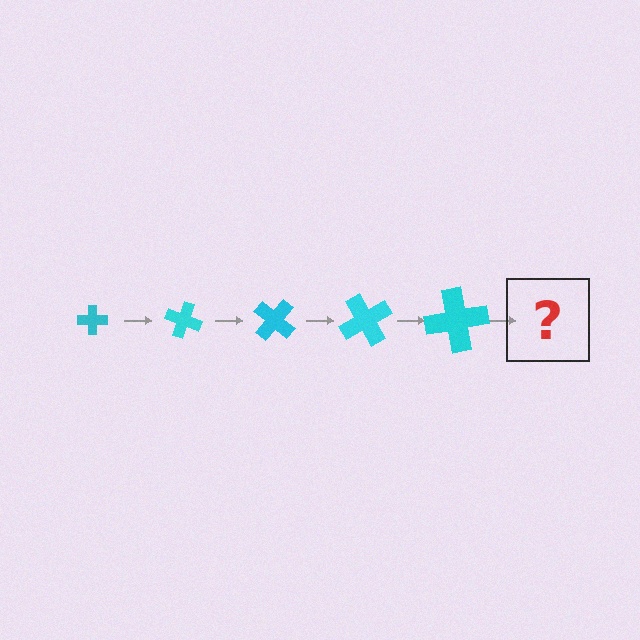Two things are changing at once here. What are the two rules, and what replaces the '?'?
The two rules are that the cross grows larger each step and it rotates 20 degrees each step. The '?' should be a cross, larger than the previous one and rotated 100 degrees from the start.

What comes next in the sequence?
The next element should be a cross, larger than the previous one and rotated 100 degrees from the start.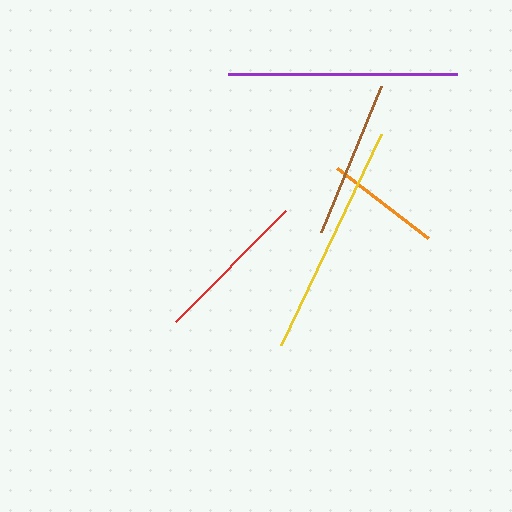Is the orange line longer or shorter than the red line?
The red line is longer than the orange line.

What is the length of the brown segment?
The brown segment is approximately 158 pixels long.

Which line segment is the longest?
The yellow line is the longest at approximately 234 pixels.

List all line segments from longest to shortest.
From longest to shortest: yellow, purple, brown, red, orange.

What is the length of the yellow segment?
The yellow segment is approximately 234 pixels long.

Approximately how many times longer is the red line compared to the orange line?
The red line is approximately 1.4 times the length of the orange line.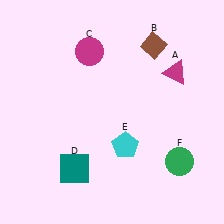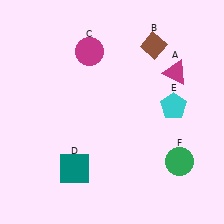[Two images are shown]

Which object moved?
The cyan pentagon (E) moved right.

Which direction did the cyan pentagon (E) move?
The cyan pentagon (E) moved right.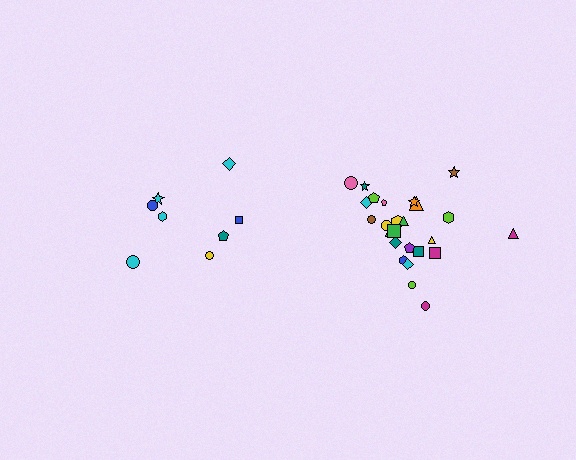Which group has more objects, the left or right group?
The right group.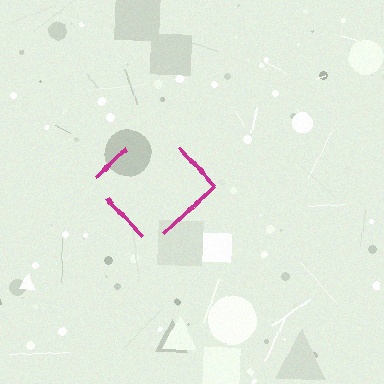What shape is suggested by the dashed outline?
The dashed outline suggests a diamond.